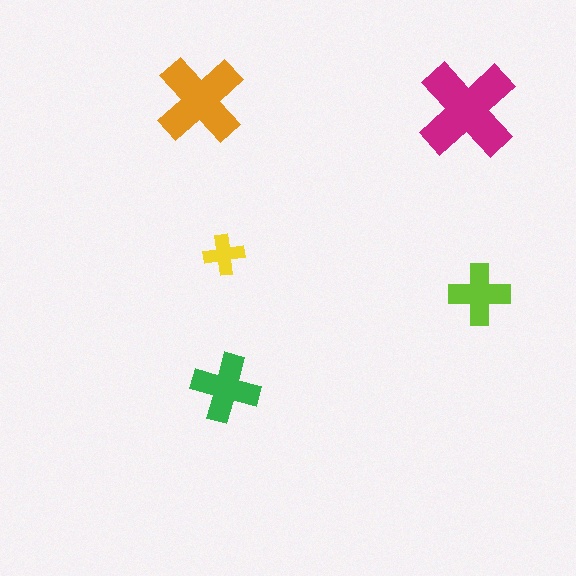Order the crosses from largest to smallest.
the magenta one, the orange one, the green one, the lime one, the yellow one.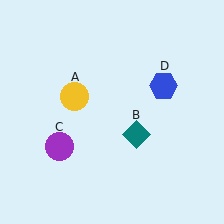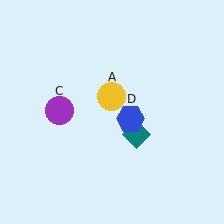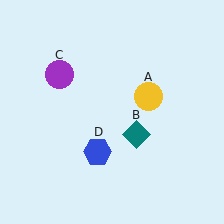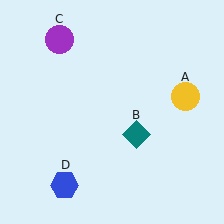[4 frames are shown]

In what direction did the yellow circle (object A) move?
The yellow circle (object A) moved right.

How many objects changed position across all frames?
3 objects changed position: yellow circle (object A), purple circle (object C), blue hexagon (object D).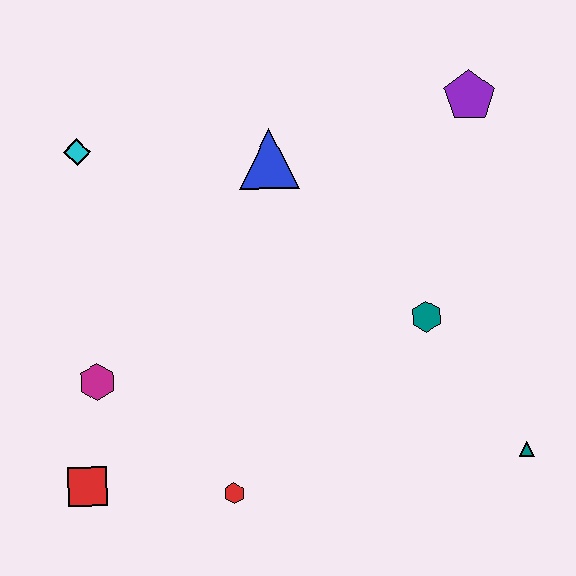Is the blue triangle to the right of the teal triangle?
No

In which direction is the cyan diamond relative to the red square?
The cyan diamond is above the red square.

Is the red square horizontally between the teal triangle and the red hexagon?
No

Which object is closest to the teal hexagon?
The teal triangle is closest to the teal hexagon.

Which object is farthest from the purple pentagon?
The red square is farthest from the purple pentagon.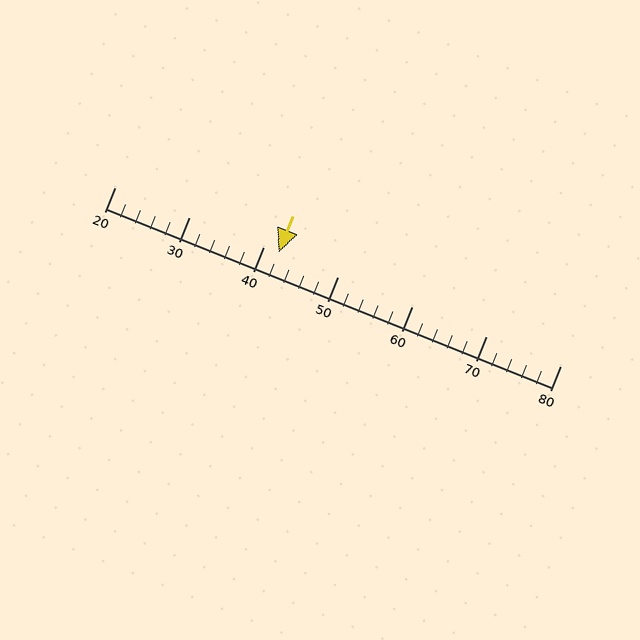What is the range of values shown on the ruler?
The ruler shows values from 20 to 80.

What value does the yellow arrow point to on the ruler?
The yellow arrow points to approximately 42.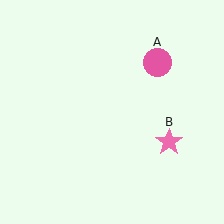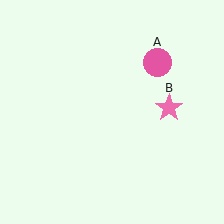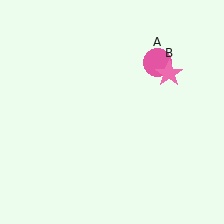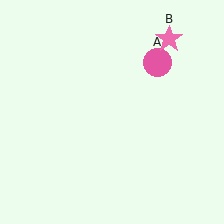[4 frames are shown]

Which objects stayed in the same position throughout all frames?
Pink circle (object A) remained stationary.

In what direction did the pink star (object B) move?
The pink star (object B) moved up.